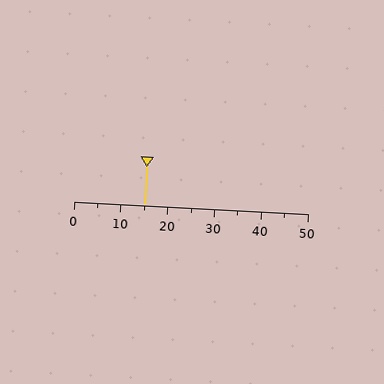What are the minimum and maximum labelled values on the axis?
The axis runs from 0 to 50.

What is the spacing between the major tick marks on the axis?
The major ticks are spaced 10 apart.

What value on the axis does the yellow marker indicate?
The marker indicates approximately 15.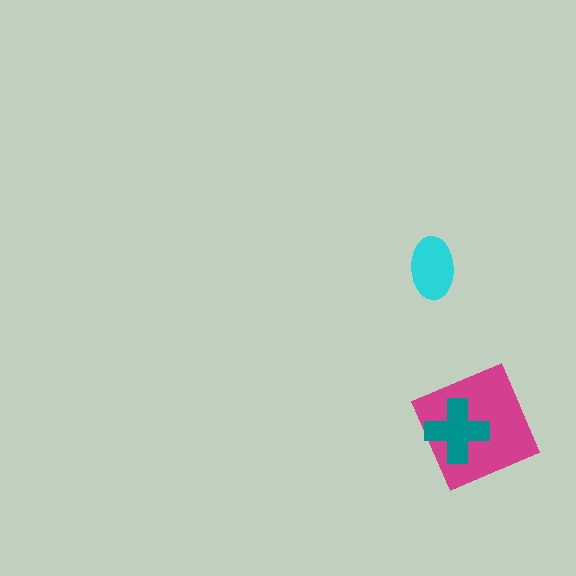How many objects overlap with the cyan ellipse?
0 objects overlap with the cyan ellipse.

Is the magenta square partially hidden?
Yes, it is partially covered by another shape.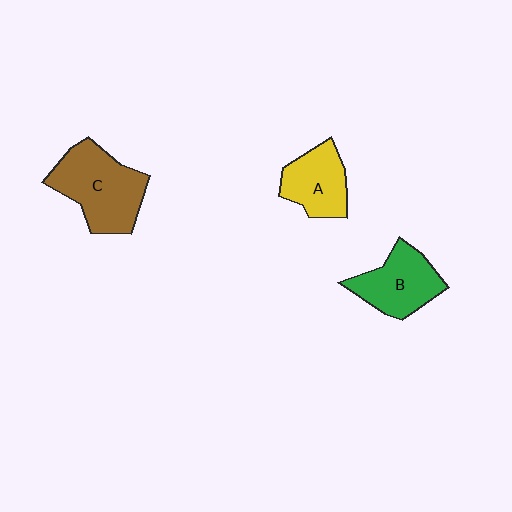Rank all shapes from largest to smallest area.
From largest to smallest: C (brown), B (green), A (yellow).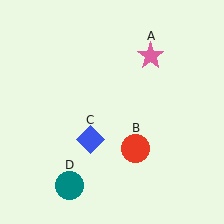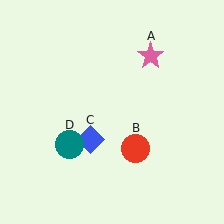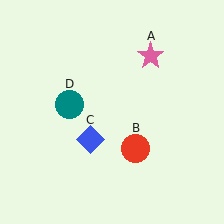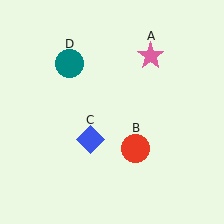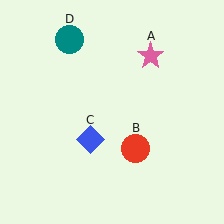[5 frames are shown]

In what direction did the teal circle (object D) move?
The teal circle (object D) moved up.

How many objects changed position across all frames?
1 object changed position: teal circle (object D).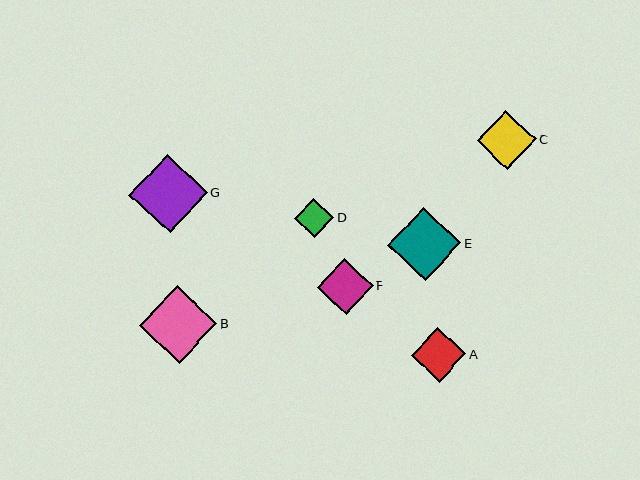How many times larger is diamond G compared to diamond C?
Diamond G is approximately 1.3 times the size of diamond C.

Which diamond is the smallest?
Diamond D is the smallest with a size of approximately 40 pixels.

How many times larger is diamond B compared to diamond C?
Diamond B is approximately 1.3 times the size of diamond C.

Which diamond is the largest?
Diamond G is the largest with a size of approximately 78 pixels.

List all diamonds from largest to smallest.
From largest to smallest: G, B, E, C, F, A, D.